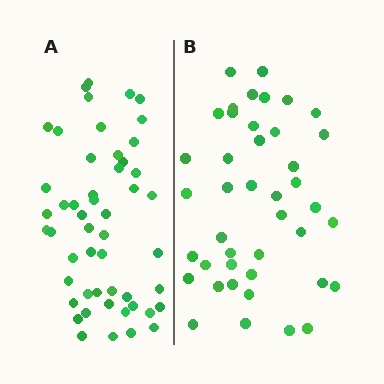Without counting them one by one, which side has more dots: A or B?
Region A (the left region) has more dots.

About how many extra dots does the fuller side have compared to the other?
Region A has roughly 8 or so more dots than region B.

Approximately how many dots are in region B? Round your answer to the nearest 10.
About 40 dots. (The exact count is 42, which rounds to 40.)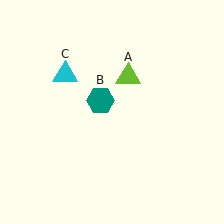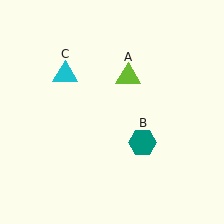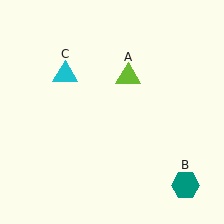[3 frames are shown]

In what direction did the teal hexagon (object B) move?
The teal hexagon (object B) moved down and to the right.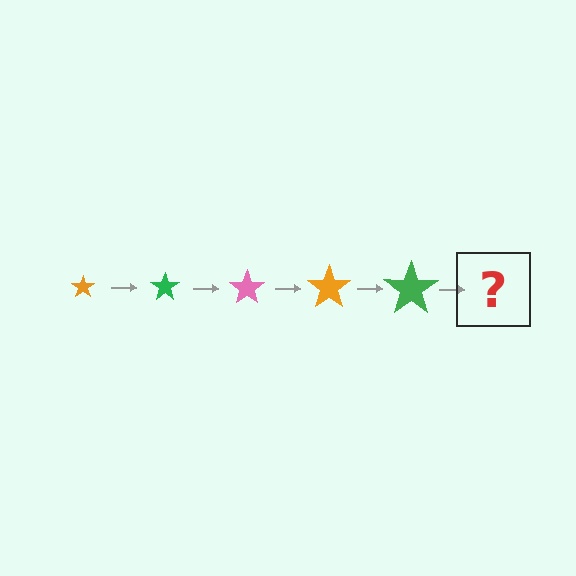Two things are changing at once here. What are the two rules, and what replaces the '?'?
The two rules are that the star grows larger each step and the color cycles through orange, green, and pink. The '?' should be a pink star, larger than the previous one.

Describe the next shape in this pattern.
It should be a pink star, larger than the previous one.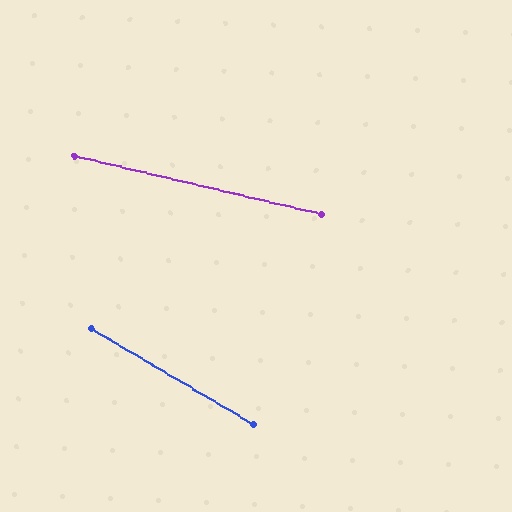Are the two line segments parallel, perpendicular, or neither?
Neither parallel nor perpendicular — they differ by about 17°.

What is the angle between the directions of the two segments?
Approximately 17 degrees.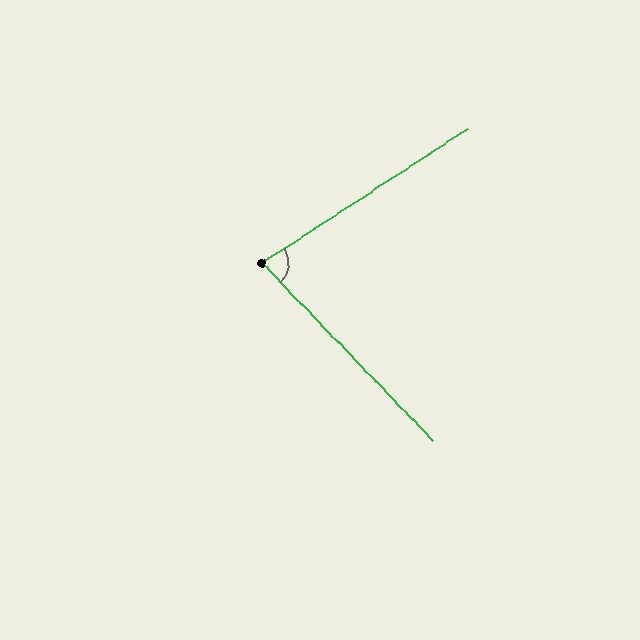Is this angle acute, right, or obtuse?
It is acute.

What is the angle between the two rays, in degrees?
Approximately 79 degrees.